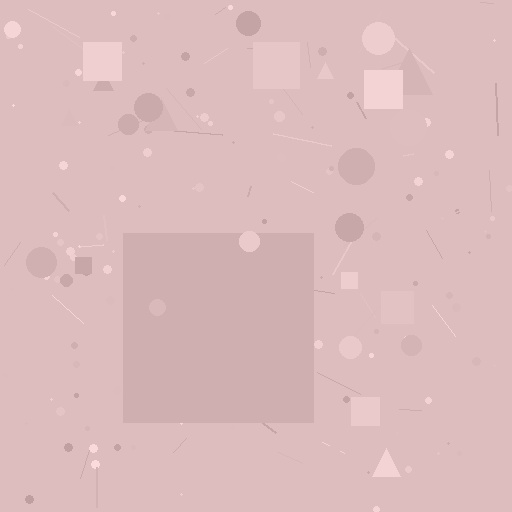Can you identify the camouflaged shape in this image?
The camouflaged shape is a square.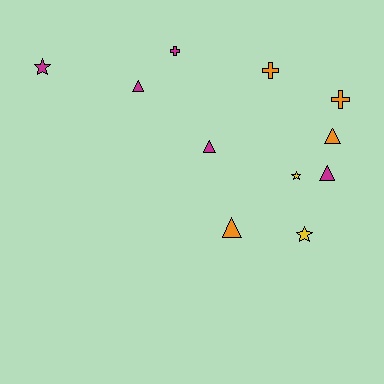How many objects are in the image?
There are 11 objects.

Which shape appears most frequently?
Triangle, with 5 objects.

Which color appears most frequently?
Magenta, with 5 objects.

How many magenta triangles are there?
There are 3 magenta triangles.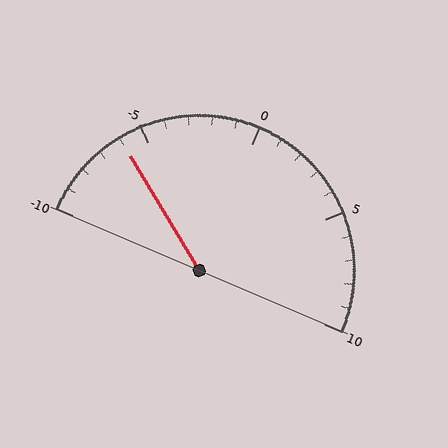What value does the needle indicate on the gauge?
The needle indicates approximately -6.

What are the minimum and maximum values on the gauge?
The gauge ranges from -10 to 10.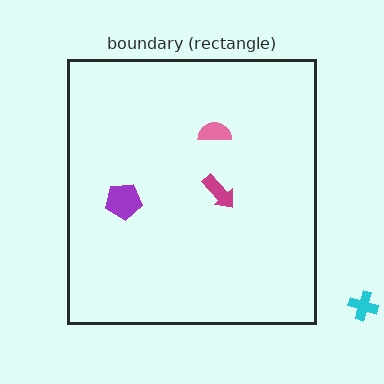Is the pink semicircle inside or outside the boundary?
Inside.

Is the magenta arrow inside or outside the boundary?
Inside.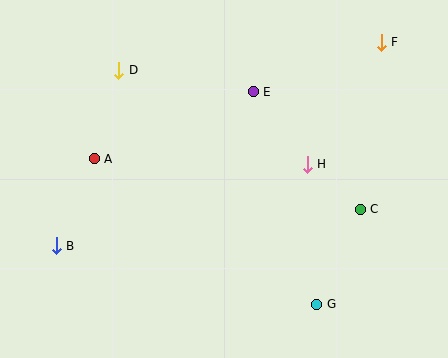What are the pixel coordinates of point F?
Point F is at (381, 42).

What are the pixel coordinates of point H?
Point H is at (307, 164).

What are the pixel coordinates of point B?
Point B is at (56, 246).